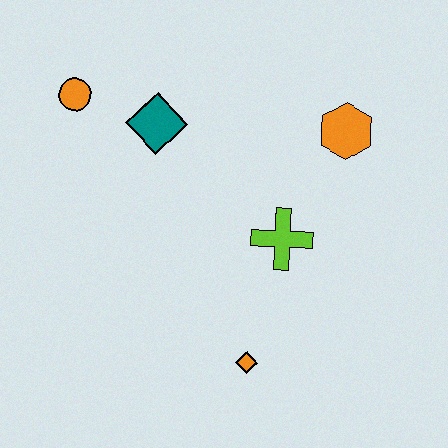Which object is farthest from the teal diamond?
The orange diamond is farthest from the teal diamond.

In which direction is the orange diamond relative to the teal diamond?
The orange diamond is below the teal diamond.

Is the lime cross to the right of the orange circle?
Yes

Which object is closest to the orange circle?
The teal diamond is closest to the orange circle.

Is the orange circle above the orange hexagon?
Yes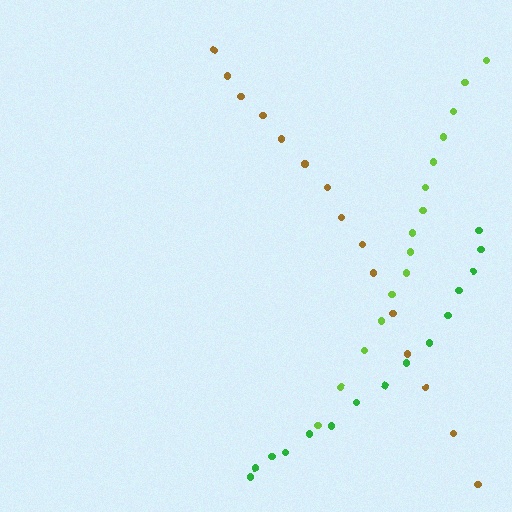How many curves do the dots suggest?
There are 3 distinct paths.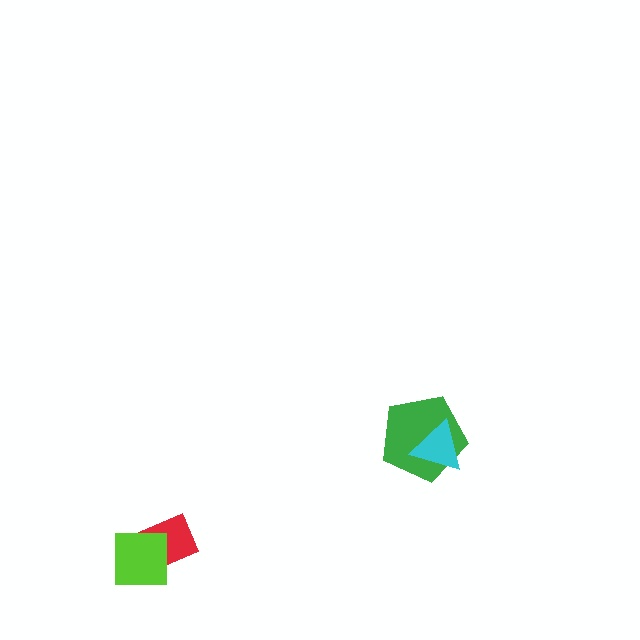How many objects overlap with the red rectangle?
1 object overlaps with the red rectangle.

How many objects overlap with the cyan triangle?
1 object overlaps with the cyan triangle.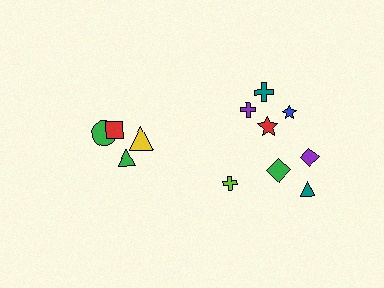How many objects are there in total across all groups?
There are 12 objects.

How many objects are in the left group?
There are 4 objects.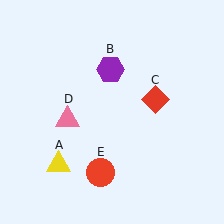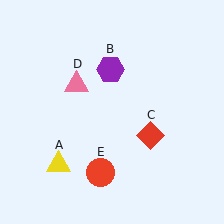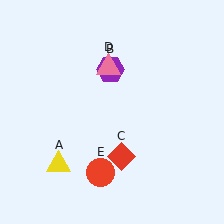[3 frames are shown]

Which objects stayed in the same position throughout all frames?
Yellow triangle (object A) and purple hexagon (object B) and red circle (object E) remained stationary.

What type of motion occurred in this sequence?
The red diamond (object C), pink triangle (object D) rotated clockwise around the center of the scene.